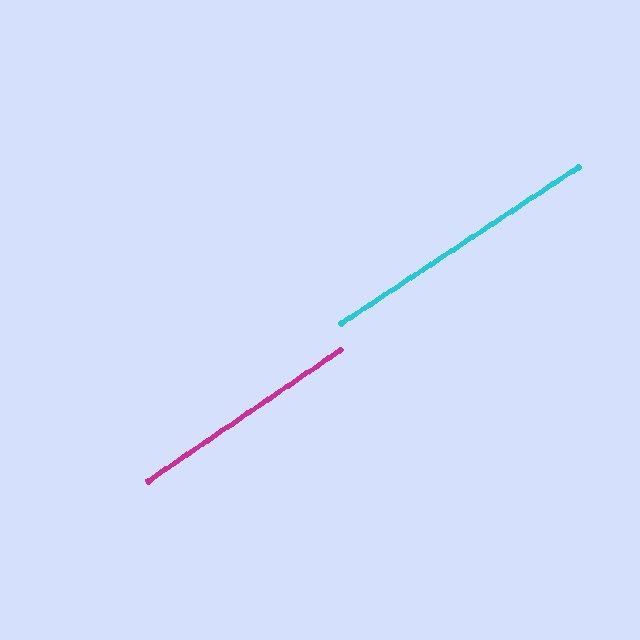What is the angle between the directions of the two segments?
Approximately 1 degree.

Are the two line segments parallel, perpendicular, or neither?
Parallel — their directions differ by only 1.0°.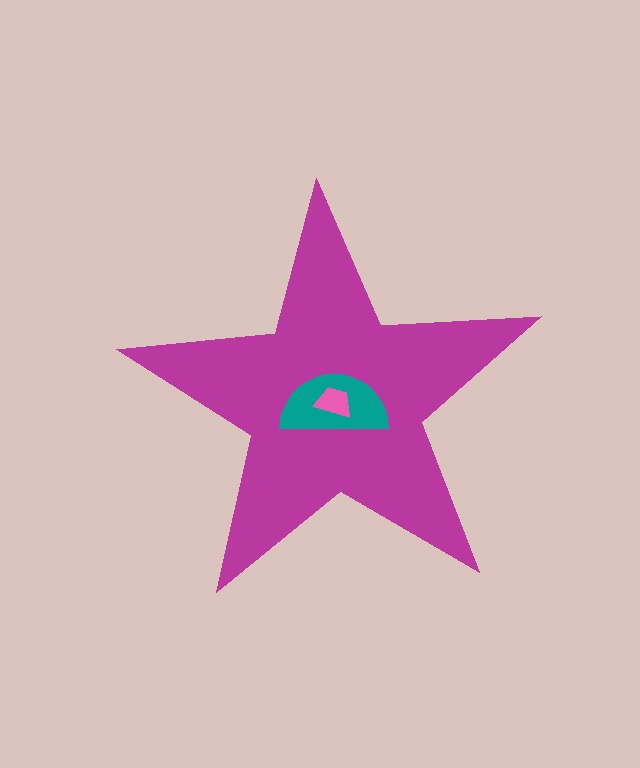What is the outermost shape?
The magenta star.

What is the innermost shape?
The pink trapezoid.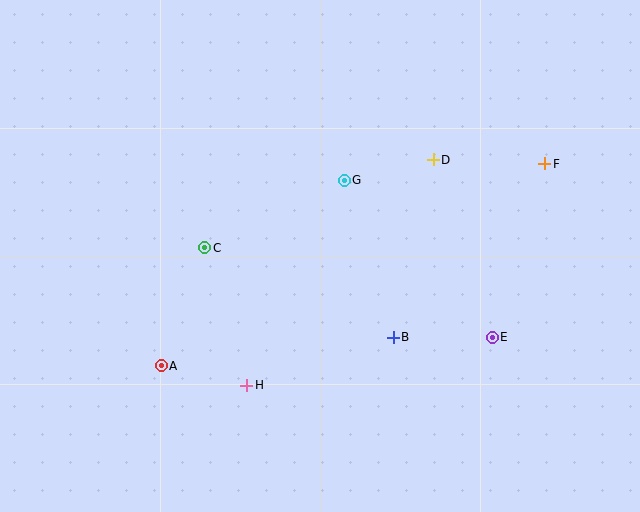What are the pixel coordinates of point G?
Point G is at (344, 180).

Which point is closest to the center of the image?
Point G at (344, 180) is closest to the center.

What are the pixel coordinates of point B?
Point B is at (393, 337).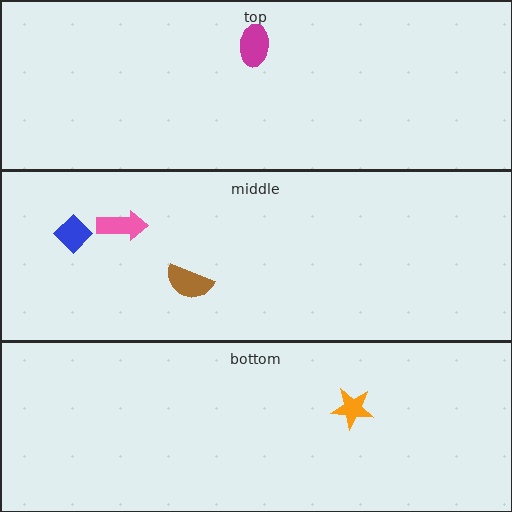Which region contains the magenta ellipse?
The top region.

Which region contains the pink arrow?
The middle region.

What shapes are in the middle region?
The pink arrow, the brown semicircle, the blue diamond.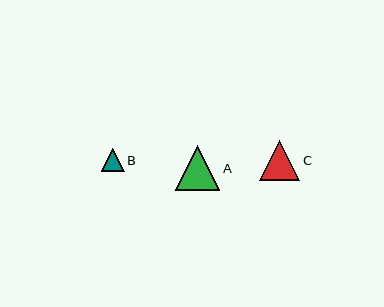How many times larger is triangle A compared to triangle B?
Triangle A is approximately 2.0 times the size of triangle B.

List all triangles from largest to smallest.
From largest to smallest: A, C, B.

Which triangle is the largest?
Triangle A is the largest with a size of approximately 45 pixels.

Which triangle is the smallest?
Triangle B is the smallest with a size of approximately 23 pixels.